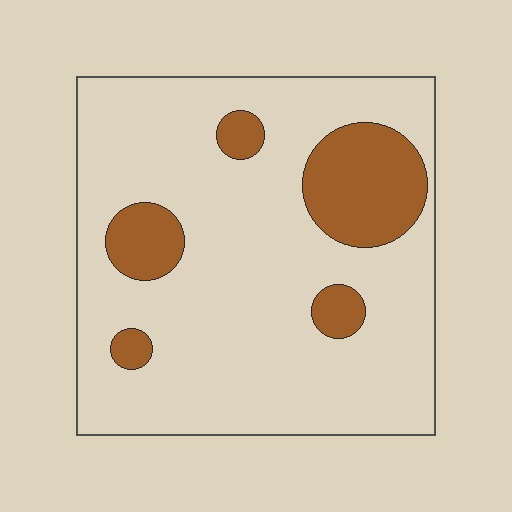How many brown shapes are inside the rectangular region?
5.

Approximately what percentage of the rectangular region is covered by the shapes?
Approximately 20%.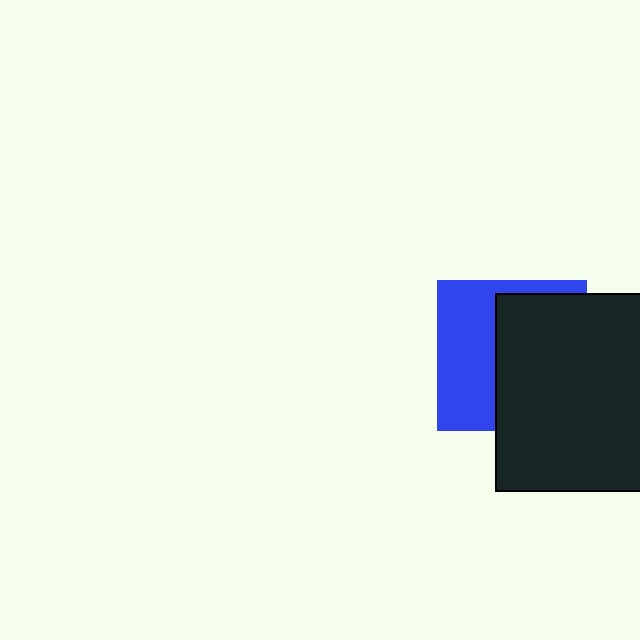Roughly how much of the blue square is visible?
A small part of it is visible (roughly 44%).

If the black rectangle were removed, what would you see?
You would see the complete blue square.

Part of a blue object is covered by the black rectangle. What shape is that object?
It is a square.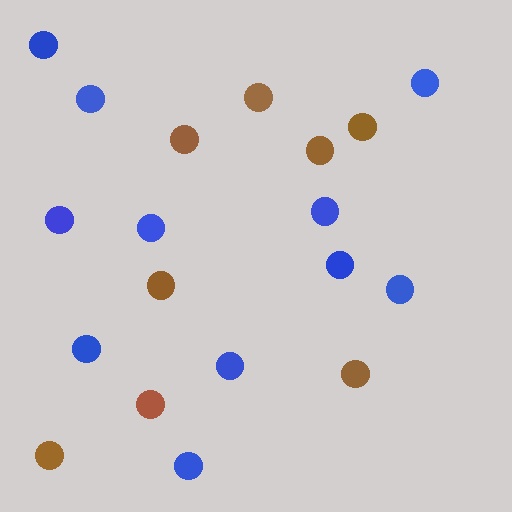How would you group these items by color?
There are 2 groups: one group of brown circles (8) and one group of blue circles (11).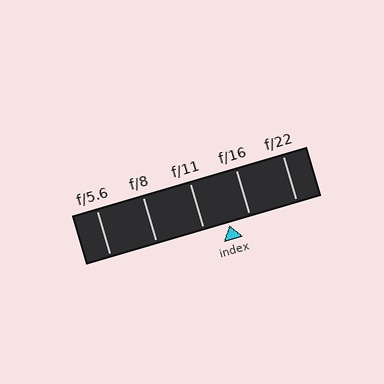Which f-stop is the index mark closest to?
The index mark is closest to f/16.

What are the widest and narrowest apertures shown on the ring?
The widest aperture shown is f/5.6 and the narrowest is f/22.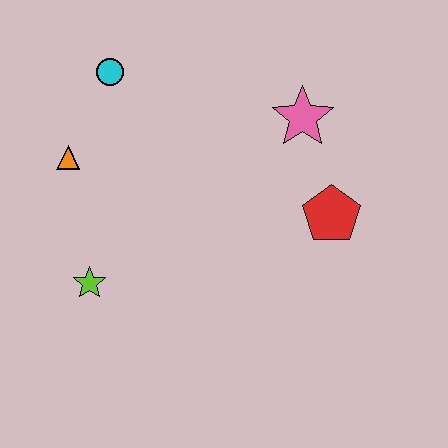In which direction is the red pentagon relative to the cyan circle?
The red pentagon is to the right of the cyan circle.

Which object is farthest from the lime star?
The pink star is farthest from the lime star.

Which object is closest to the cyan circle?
The orange triangle is closest to the cyan circle.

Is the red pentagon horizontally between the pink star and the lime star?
No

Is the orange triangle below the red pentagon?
No